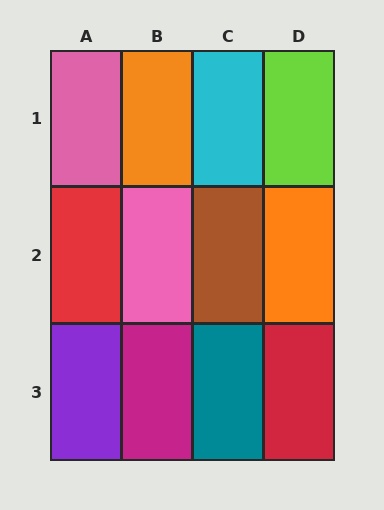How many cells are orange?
2 cells are orange.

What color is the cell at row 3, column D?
Red.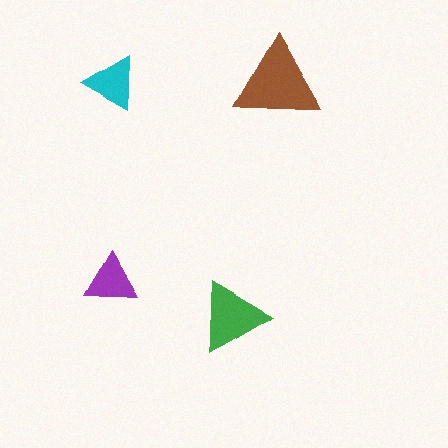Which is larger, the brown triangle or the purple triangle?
The brown one.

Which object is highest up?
The brown triangle is topmost.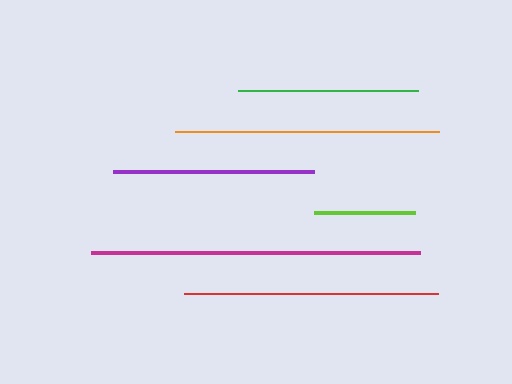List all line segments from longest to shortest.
From longest to shortest: magenta, orange, red, purple, green, lime.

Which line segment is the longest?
The magenta line is the longest at approximately 329 pixels.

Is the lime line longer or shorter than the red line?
The red line is longer than the lime line.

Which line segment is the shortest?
The lime line is the shortest at approximately 101 pixels.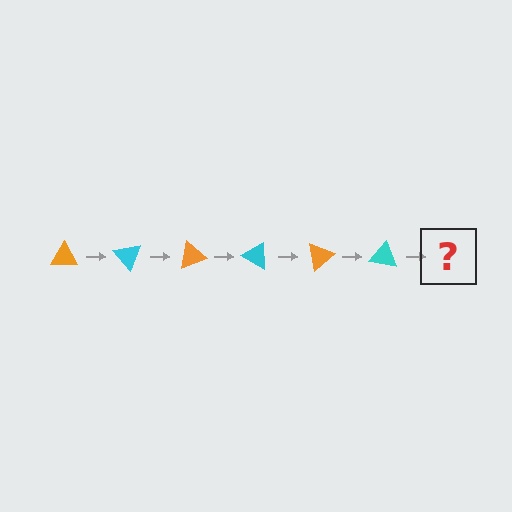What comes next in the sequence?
The next element should be an orange triangle, rotated 300 degrees from the start.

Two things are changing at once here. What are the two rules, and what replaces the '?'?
The two rules are that it rotates 50 degrees each step and the color cycles through orange and cyan. The '?' should be an orange triangle, rotated 300 degrees from the start.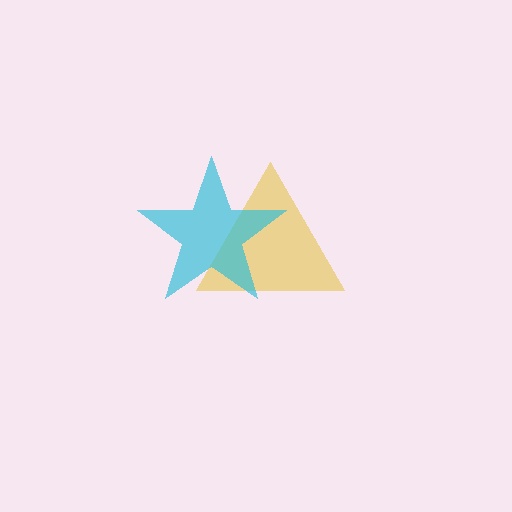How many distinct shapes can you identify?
There are 2 distinct shapes: a yellow triangle, a cyan star.